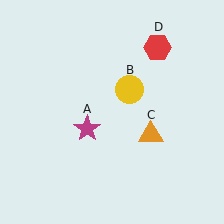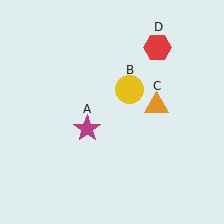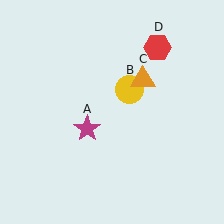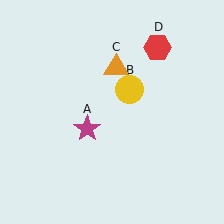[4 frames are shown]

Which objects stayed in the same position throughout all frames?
Magenta star (object A) and yellow circle (object B) and red hexagon (object D) remained stationary.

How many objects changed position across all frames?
1 object changed position: orange triangle (object C).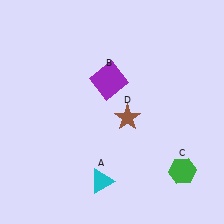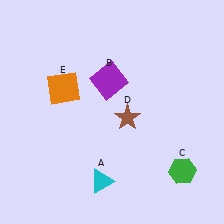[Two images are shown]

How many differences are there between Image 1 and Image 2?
There is 1 difference between the two images.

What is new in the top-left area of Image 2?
An orange square (E) was added in the top-left area of Image 2.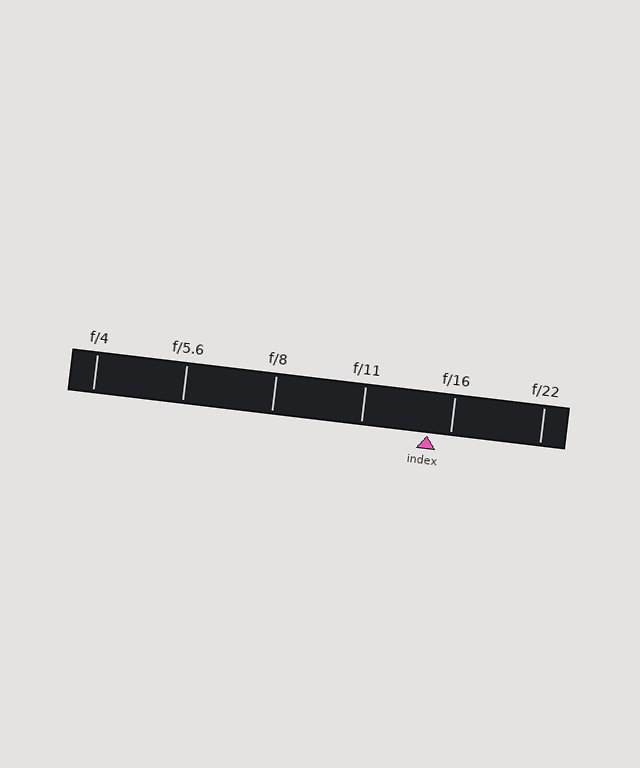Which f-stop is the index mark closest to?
The index mark is closest to f/16.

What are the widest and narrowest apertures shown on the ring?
The widest aperture shown is f/4 and the narrowest is f/22.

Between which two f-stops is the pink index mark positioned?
The index mark is between f/11 and f/16.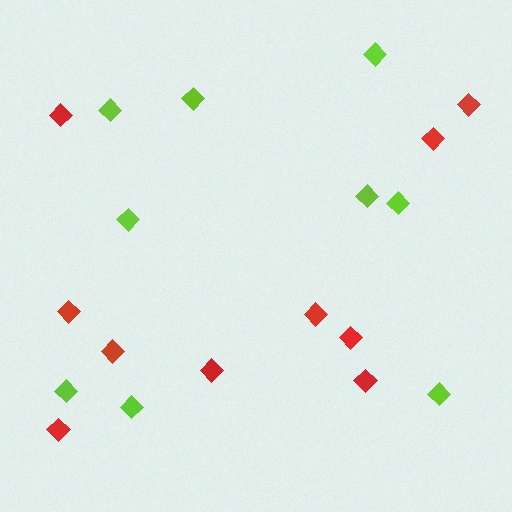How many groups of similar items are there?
There are 2 groups: one group of red diamonds (10) and one group of lime diamonds (9).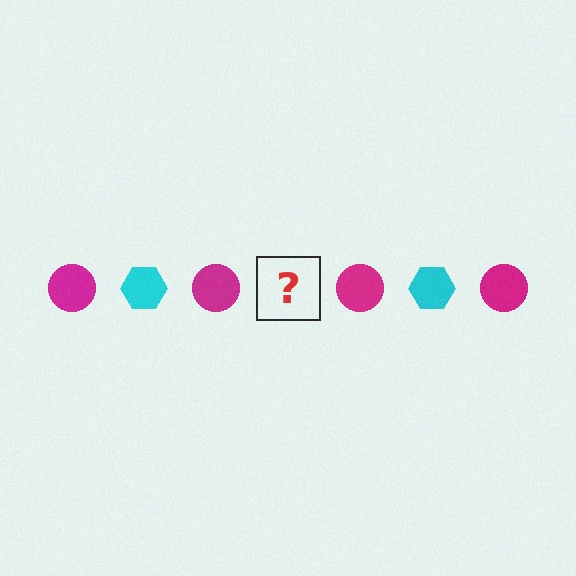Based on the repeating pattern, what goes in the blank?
The blank should be a cyan hexagon.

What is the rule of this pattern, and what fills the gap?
The rule is that the pattern alternates between magenta circle and cyan hexagon. The gap should be filled with a cyan hexagon.